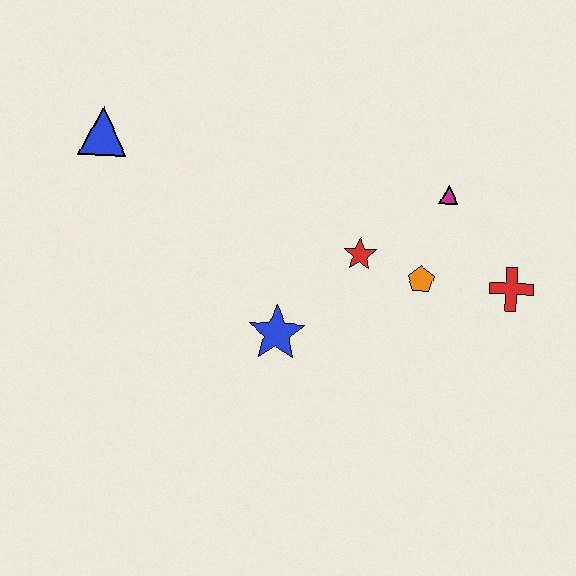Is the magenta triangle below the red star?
No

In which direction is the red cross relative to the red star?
The red cross is to the right of the red star.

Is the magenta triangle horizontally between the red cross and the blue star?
Yes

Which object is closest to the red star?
The orange pentagon is closest to the red star.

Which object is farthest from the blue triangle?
The red cross is farthest from the blue triangle.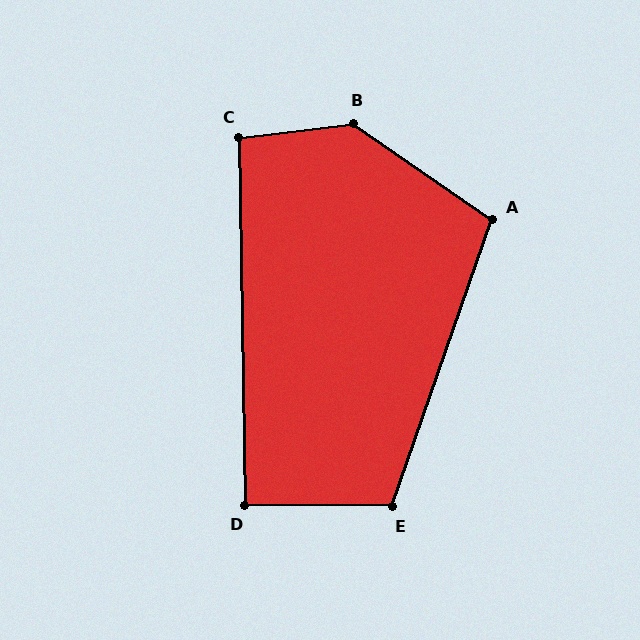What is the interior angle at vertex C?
Approximately 96 degrees (obtuse).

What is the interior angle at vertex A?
Approximately 106 degrees (obtuse).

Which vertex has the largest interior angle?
B, at approximately 138 degrees.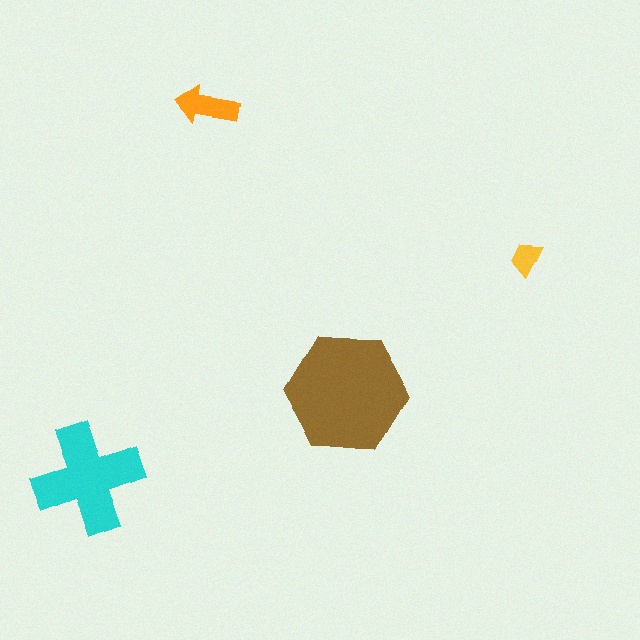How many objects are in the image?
There are 4 objects in the image.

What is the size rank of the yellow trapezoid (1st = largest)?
4th.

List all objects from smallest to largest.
The yellow trapezoid, the orange arrow, the cyan cross, the brown hexagon.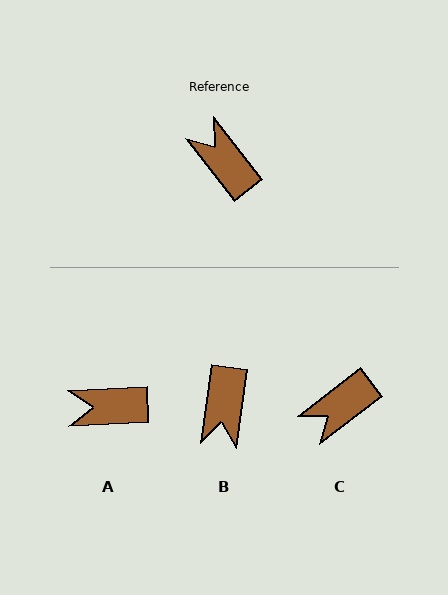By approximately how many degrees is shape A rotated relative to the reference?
Approximately 55 degrees counter-clockwise.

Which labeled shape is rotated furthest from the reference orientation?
B, about 134 degrees away.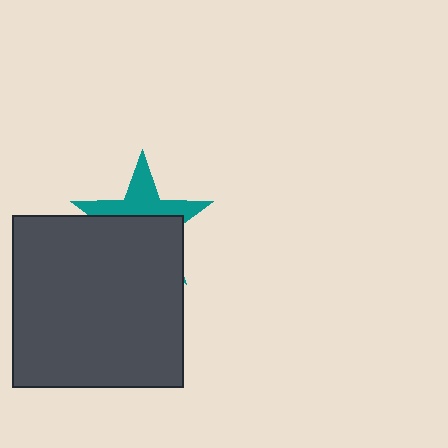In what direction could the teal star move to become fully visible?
The teal star could move up. That would shift it out from behind the dark gray rectangle entirely.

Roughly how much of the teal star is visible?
A small part of it is visible (roughly 43%).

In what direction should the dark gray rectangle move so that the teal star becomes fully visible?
The dark gray rectangle should move down. That is the shortest direction to clear the overlap and leave the teal star fully visible.